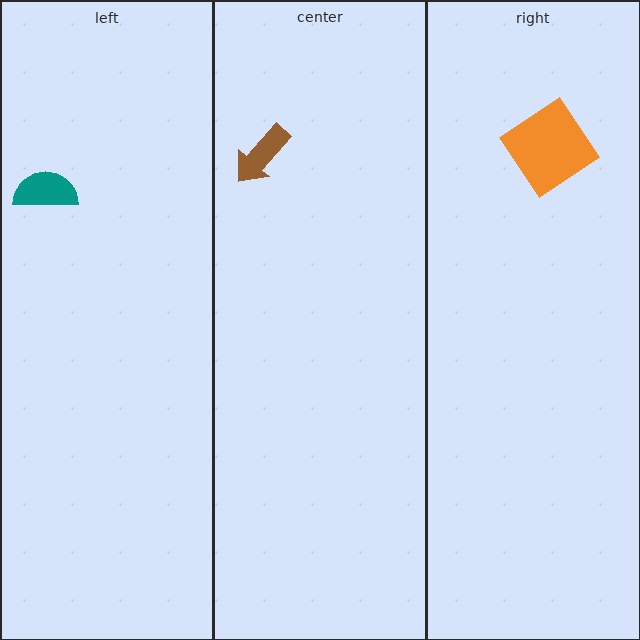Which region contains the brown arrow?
The center region.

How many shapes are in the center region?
1.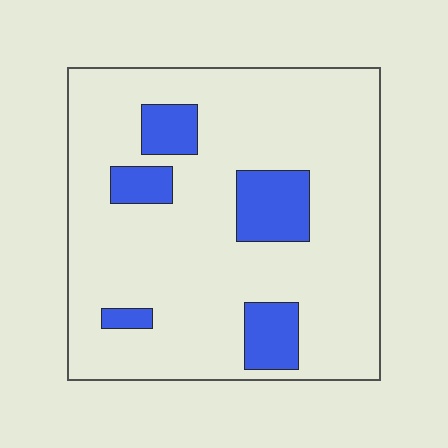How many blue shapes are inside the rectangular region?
5.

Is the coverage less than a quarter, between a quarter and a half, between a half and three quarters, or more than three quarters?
Less than a quarter.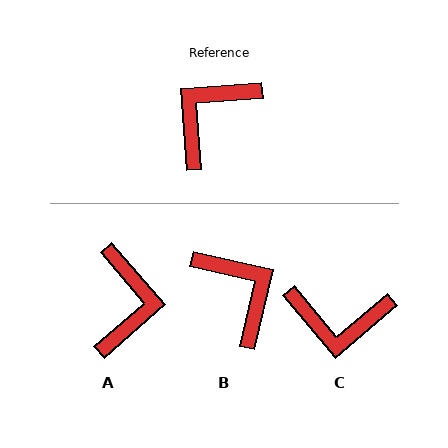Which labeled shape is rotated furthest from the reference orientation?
A, about 143 degrees away.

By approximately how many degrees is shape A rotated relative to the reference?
Approximately 143 degrees clockwise.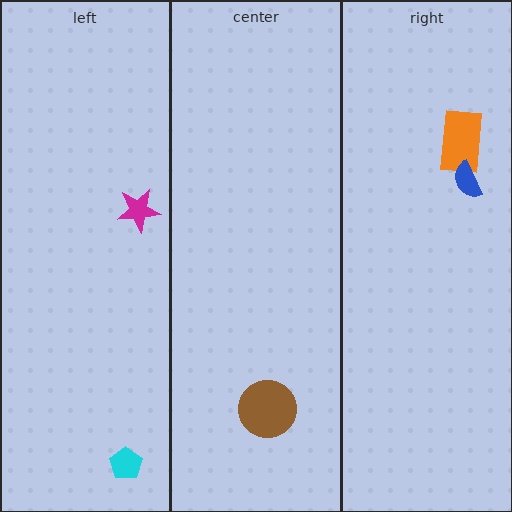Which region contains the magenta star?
The left region.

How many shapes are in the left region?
2.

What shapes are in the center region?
The brown circle.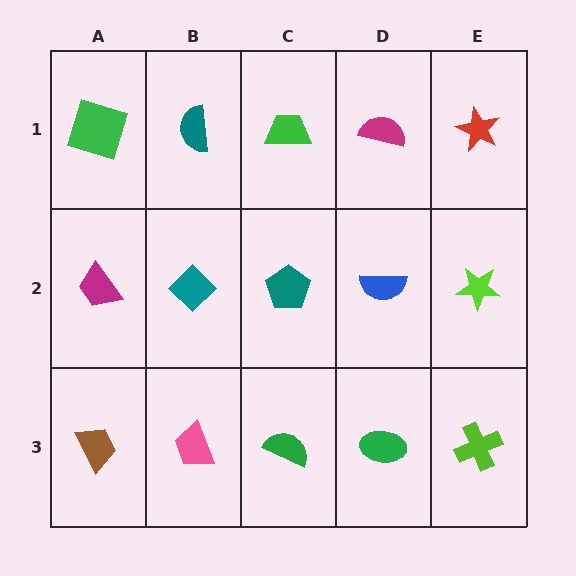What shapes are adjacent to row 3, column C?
A teal pentagon (row 2, column C), a pink trapezoid (row 3, column B), a green ellipse (row 3, column D).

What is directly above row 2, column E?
A red star.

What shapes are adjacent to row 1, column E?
A lime star (row 2, column E), a magenta semicircle (row 1, column D).